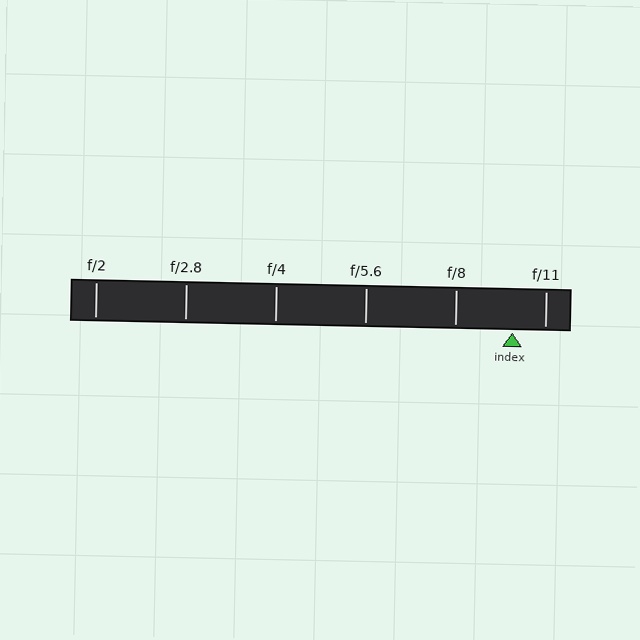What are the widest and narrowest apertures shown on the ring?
The widest aperture shown is f/2 and the narrowest is f/11.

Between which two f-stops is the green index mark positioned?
The index mark is between f/8 and f/11.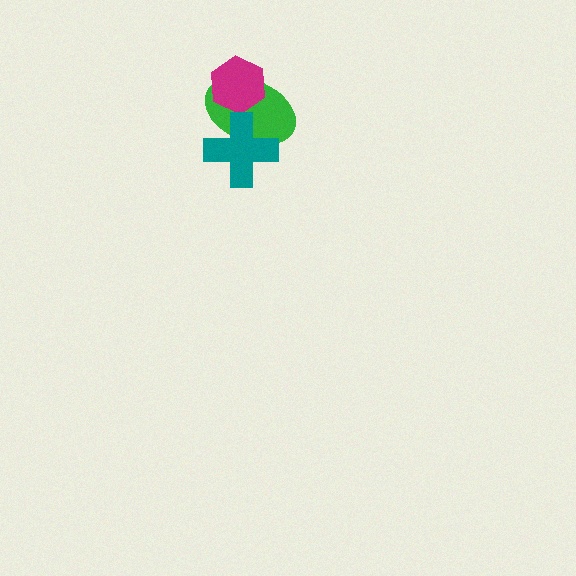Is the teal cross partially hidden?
No, no other shape covers it.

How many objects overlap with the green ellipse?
2 objects overlap with the green ellipse.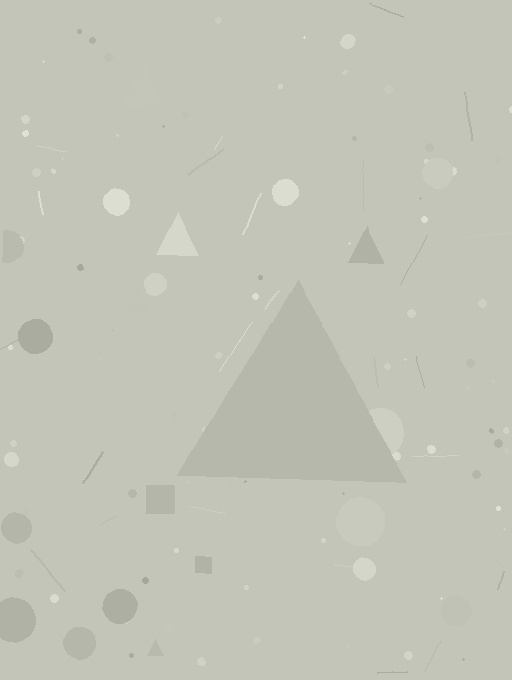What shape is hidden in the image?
A triangle is hidden in the image.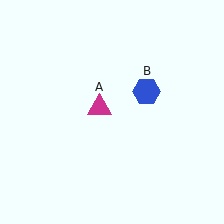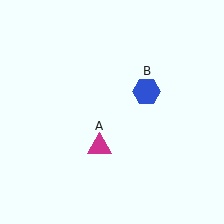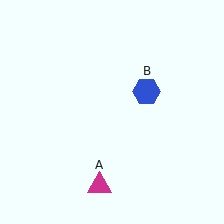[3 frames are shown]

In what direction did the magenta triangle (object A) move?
The magenta triangle (object A) moved down.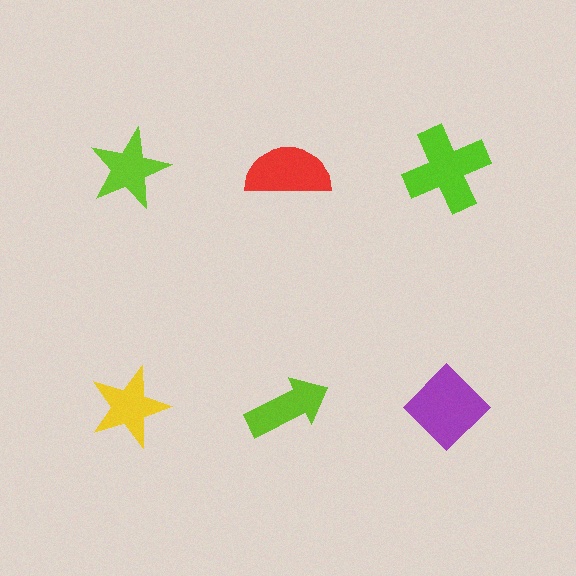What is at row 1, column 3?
A lime cross.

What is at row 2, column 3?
A purple diamond.